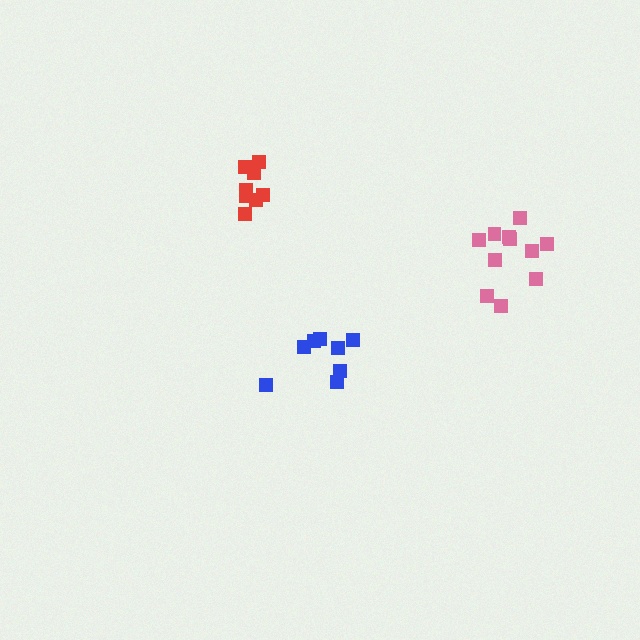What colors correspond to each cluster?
The clusters are colored: pink, red, blue.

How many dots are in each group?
Group 1: 11 dots, Group 2: 8 dots, Group 3: 8 dots (27 total).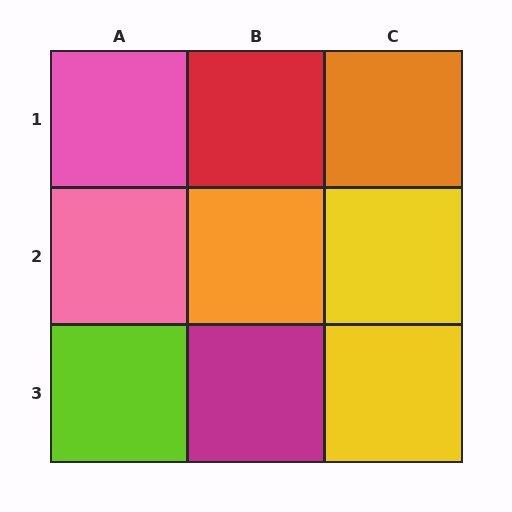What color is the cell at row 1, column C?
Orange.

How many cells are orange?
2 cells are orange.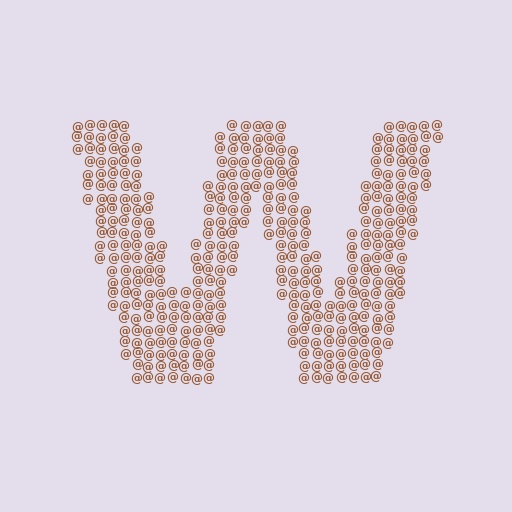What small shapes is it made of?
It is made of small at signs.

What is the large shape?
The large shape is the letter W.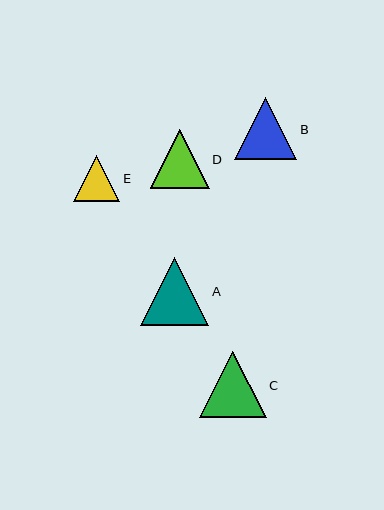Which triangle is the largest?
Triangle A is the largest with a size of approximately 68 pixels.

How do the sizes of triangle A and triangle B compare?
Triangle A and triangle B are approximately the same size.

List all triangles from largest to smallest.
From largest to smallest: A, C, B, D, E.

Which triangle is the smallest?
Triangle E is the smallest with a size of approximately 46 pixels.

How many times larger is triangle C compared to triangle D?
Triangle C is approximately 1.1 times the size of triangle D.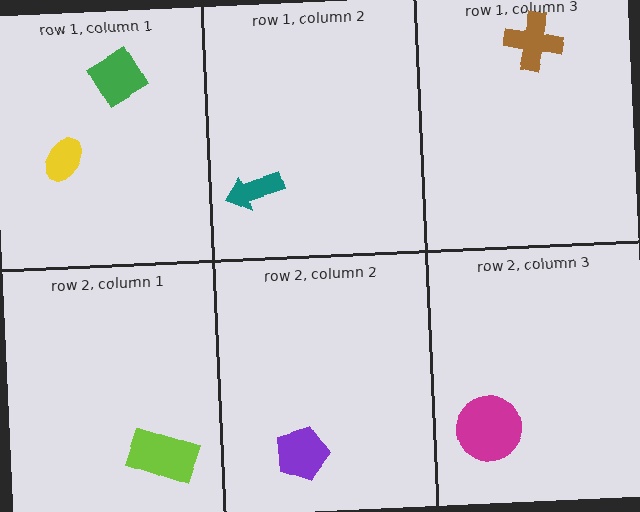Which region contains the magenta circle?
The row 2, column 3 region.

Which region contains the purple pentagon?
The row 2, column 2 region.